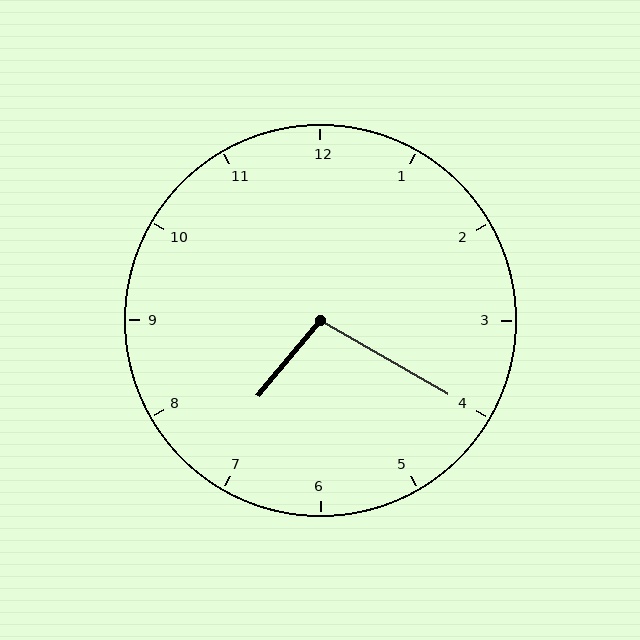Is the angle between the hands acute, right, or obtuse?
It is obtuse.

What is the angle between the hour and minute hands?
Approximately 100 degrees.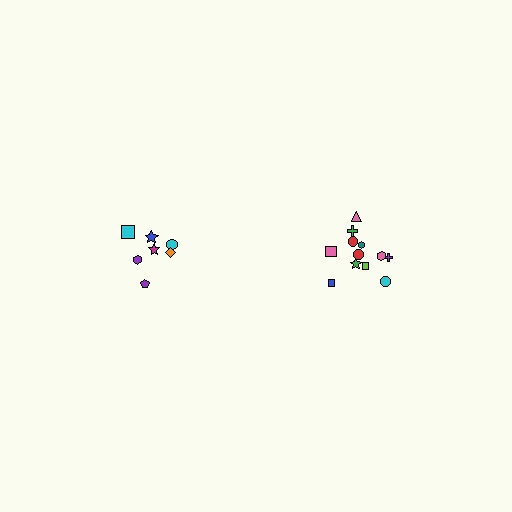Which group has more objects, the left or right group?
The right group.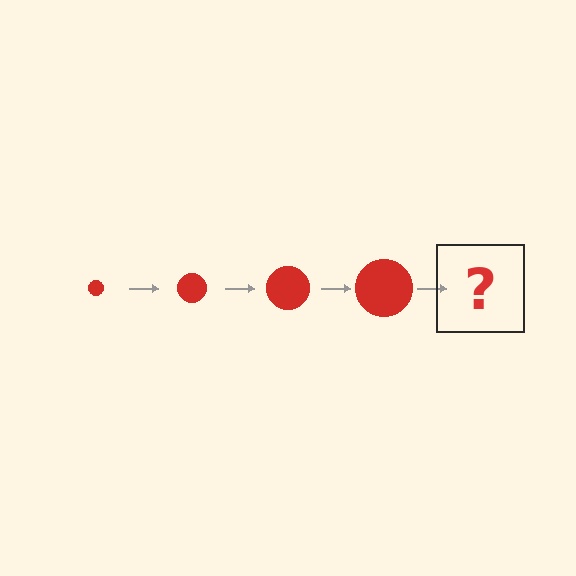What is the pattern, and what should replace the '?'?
The pattern is that the circle gets progressively larger each step. The '?' should be a red circle, larger than the previous one.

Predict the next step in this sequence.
The next step is a red circle, larger than the previous one.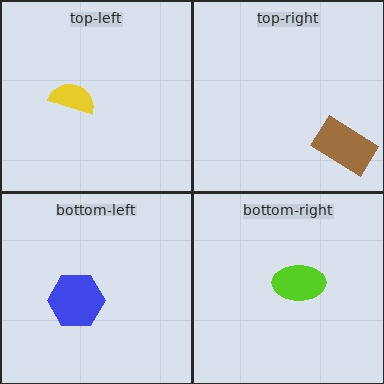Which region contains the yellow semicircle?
The top-left region.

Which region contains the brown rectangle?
The top-right region.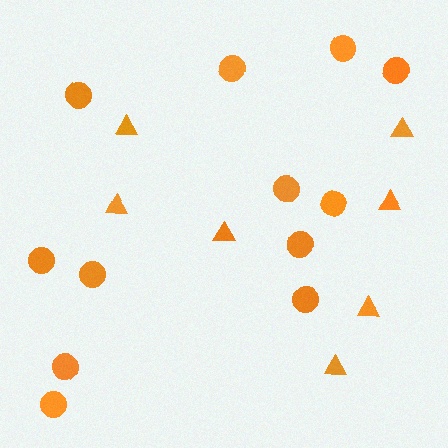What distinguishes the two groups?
There are 2 groups: one group of circles (12) and one group of triangles (7).